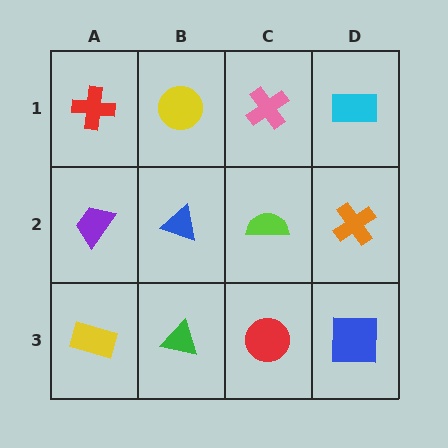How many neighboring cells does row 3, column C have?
3.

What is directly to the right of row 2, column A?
A blue triangle.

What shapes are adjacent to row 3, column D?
An orange cross (row 2, column D), a red circle (row 3, column C).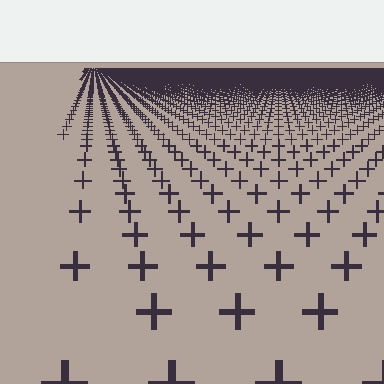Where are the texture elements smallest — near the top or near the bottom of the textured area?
Near the top.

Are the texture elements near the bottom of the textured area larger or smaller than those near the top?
Larger. Near the bottom, elements are closer to the viewer and appear at a bigger on-screen size.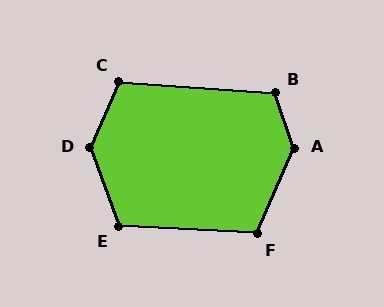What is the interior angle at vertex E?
Approximately 114 degrees (obtuse).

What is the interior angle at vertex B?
Approximately 114 degrees (obtuse).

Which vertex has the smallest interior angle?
C, at approximately 110 degrees.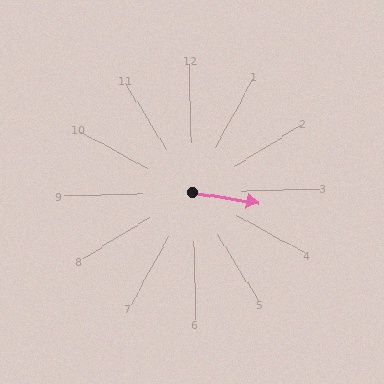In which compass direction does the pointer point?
East.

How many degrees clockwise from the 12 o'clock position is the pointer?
Approximately 101 degrees.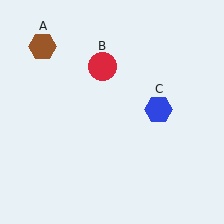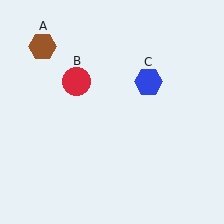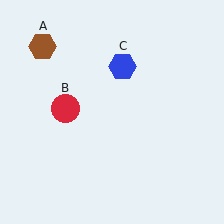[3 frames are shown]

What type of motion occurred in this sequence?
The red circle (object B), blue hexagon (object C) rotated counterclockwise around the center of the scene.